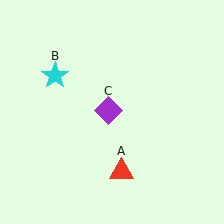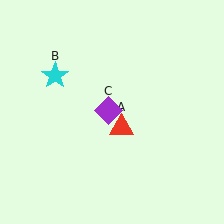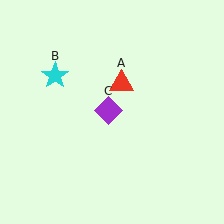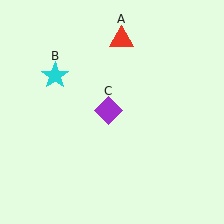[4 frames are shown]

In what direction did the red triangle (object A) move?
The red triangle (object A) moved up.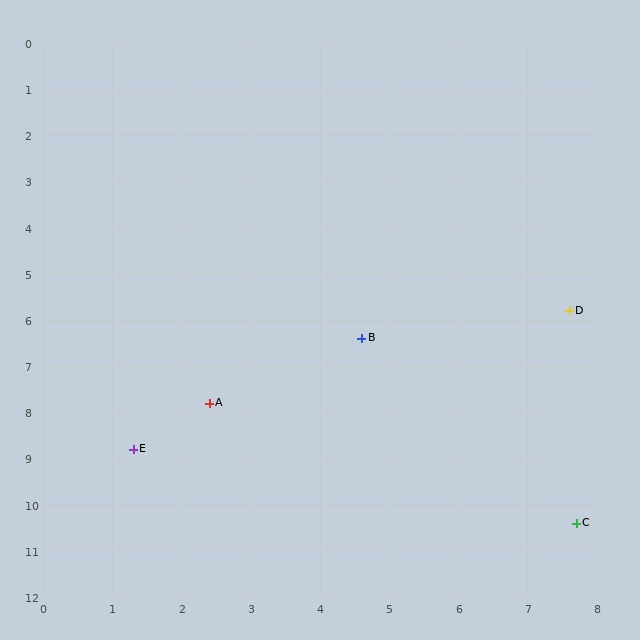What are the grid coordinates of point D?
Point D is at approximately (7.6, 5.8).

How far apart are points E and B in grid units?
Points E and B are about 4.1 grid units apart.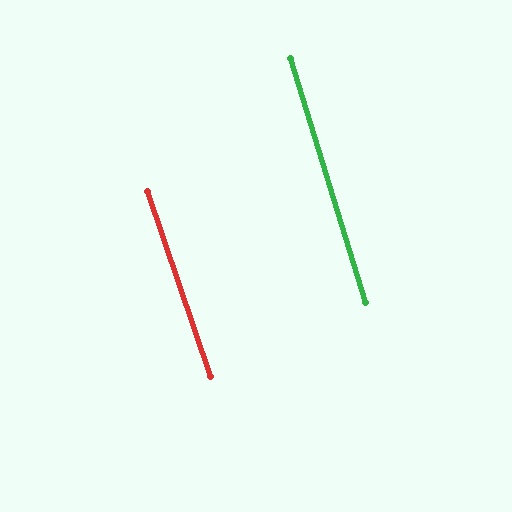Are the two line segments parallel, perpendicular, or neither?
Parallel — their directions differ by only 1.5°.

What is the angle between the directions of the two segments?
Approximately 2 degrees.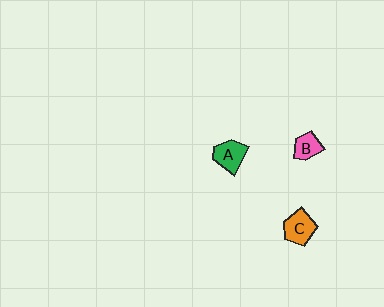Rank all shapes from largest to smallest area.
From largest to smallest: C (orange), A (green), B (pink).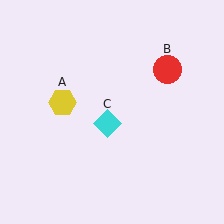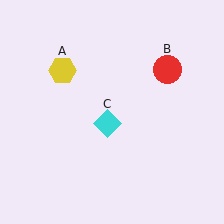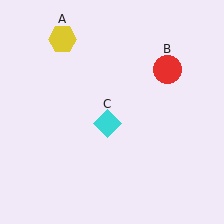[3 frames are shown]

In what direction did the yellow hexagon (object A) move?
The yellow hexagon (object A) moved up.